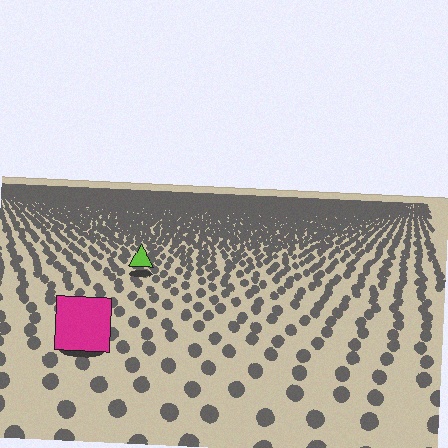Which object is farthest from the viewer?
The lime triangle is farthest from the viewer. It appears smaller and the ground texture around it is denser.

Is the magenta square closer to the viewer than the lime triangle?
Yes. The magenta square is closer — you can tell from the texture gradient: the ground texture is coarser near it.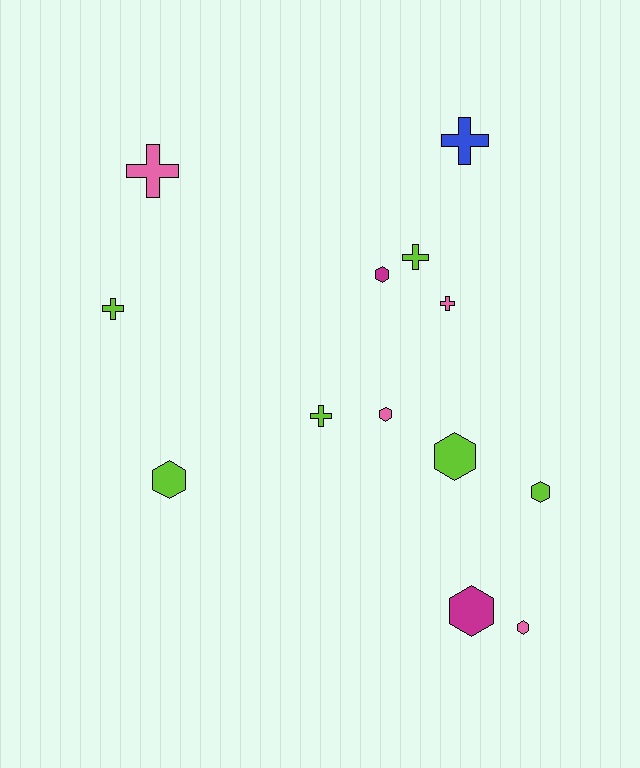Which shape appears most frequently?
Hexagon, with 7 objects.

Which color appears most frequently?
Lime, with 6 objects.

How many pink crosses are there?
There are 2 pink crosses.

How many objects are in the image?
There are 13 objects.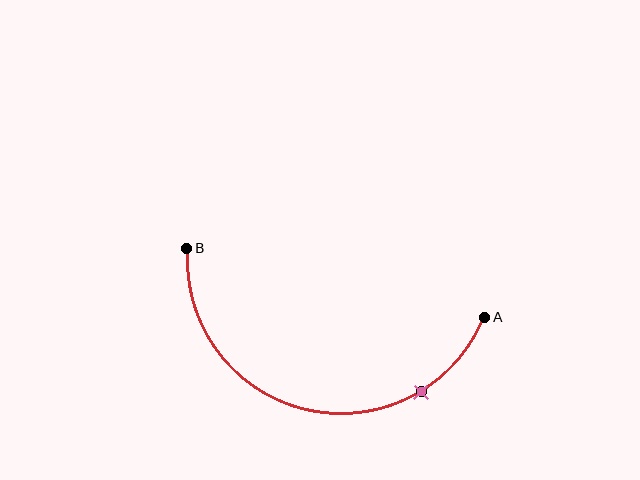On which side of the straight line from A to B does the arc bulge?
The arc bulges below the straight line connecting A and B.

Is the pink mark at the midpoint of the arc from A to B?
No. The pink mark lies on the arc but is closer to endpoint A. The arc midpoint would be at the point on the curve equidistant along the arc from both A and B.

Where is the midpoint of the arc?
The arc midpoint is the point on the curve farthest from the straight line joining A and B. It sits below that line.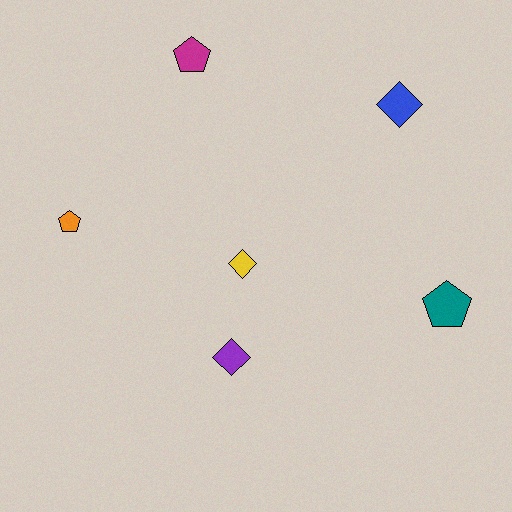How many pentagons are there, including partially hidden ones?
There are 3 pentagons.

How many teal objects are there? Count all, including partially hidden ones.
There is 1 teal object.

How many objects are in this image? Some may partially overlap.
There are 6 objects.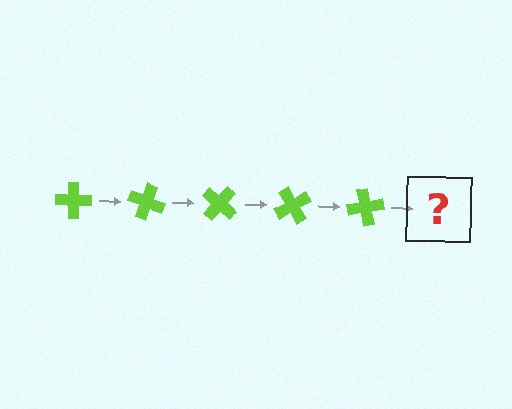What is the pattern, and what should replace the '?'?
The pattern is that the cross rotates 20 degrees each step. The '?' should be a lime cross rotated 100 degrees.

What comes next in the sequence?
The next element should be a lime cross rotated 100 degrees.